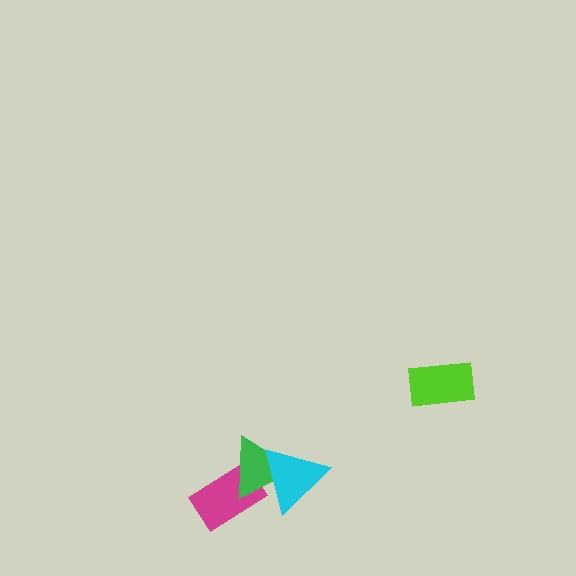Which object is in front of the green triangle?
The cyan triangle is in front of the green triangle.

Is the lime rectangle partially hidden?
No, no other shape covers it.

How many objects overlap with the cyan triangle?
1 object overlaps with the cyan triangle.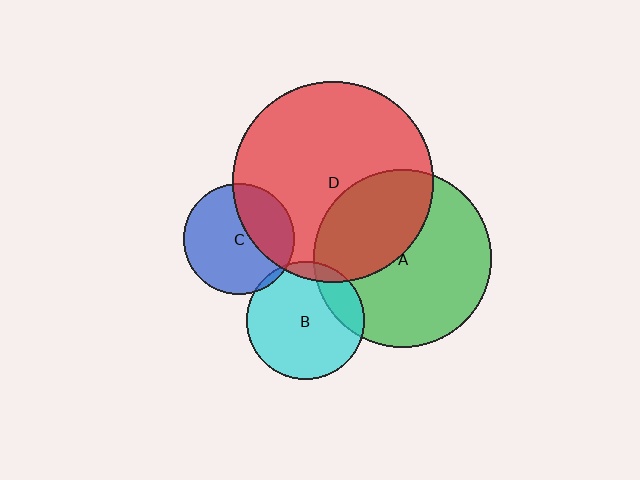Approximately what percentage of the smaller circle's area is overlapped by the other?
Approximately 10%.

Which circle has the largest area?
Circle D (red).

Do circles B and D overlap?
Yes.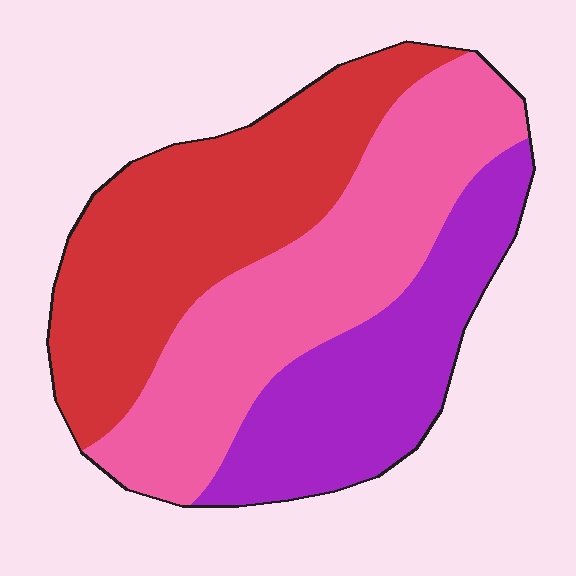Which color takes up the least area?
Purple, at roughly 25%.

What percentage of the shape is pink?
Pink covers around 35% of the shape.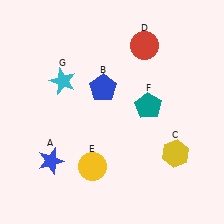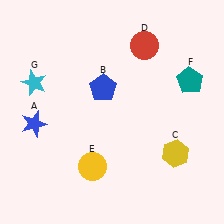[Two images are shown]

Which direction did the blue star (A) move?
The blue star (A) moved up.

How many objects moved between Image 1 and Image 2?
3 objects moved between the two images.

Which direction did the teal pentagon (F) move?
The teal pentagon (F) moved right.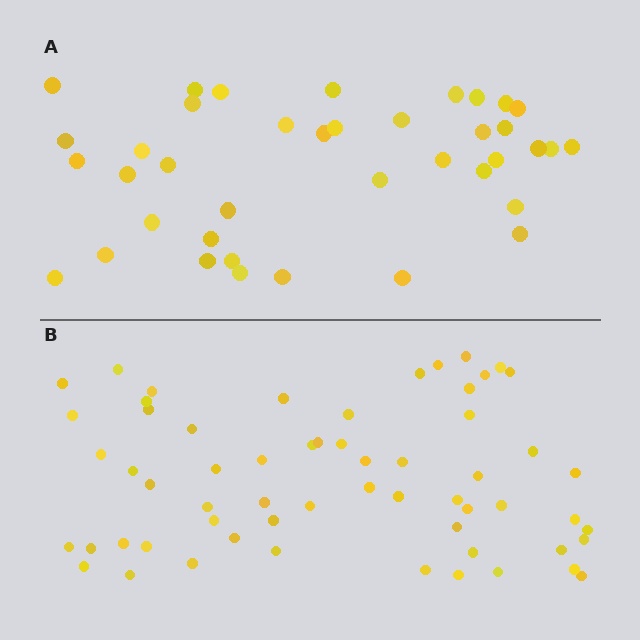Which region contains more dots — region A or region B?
Region B (the bottom region) has more dots.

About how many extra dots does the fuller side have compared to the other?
Region B has approximately 20 more dots than region A.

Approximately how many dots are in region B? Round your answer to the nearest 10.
About 60 dots.